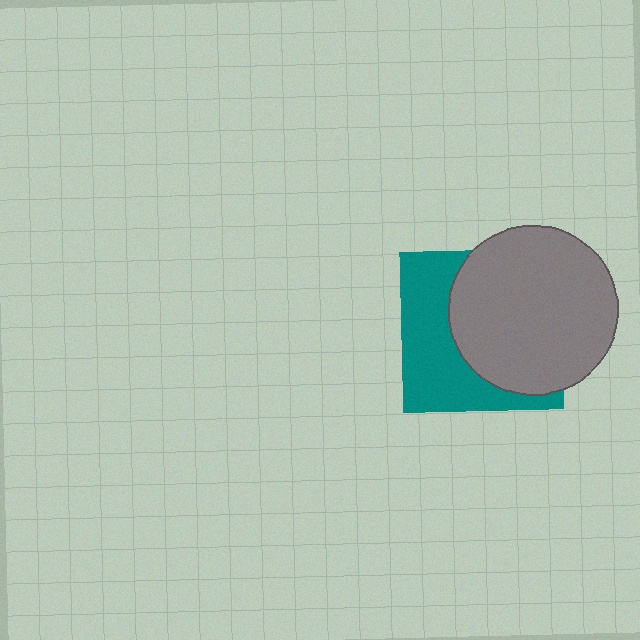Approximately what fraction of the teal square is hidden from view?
Roughly 56% of the teal square is hidden behind the gray circle.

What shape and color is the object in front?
The object in front is a gray circle.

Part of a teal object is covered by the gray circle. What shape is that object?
It is a square.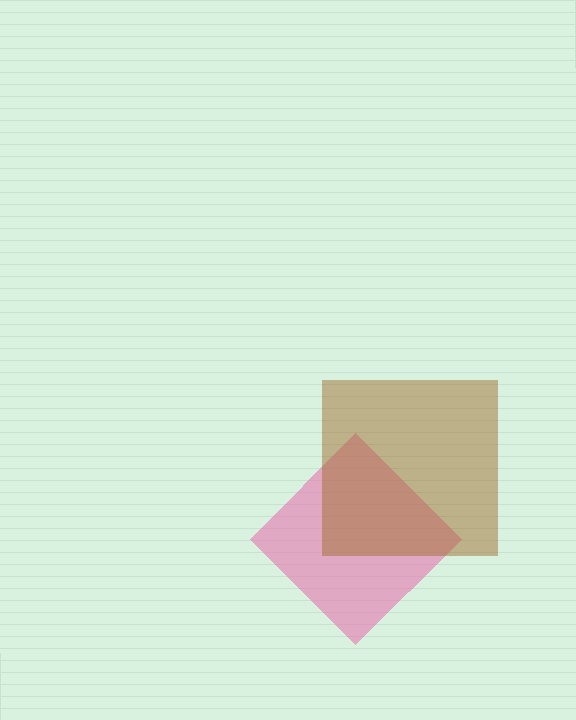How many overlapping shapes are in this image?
There are 2 overlapping shapes in the image.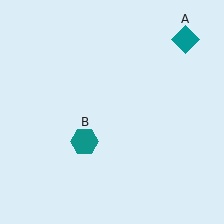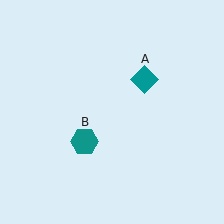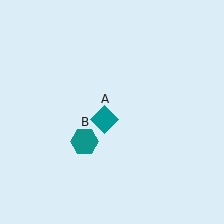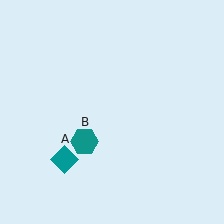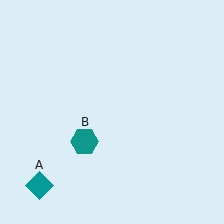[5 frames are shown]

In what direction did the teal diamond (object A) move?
The teal diamond (object A) moved down and to the left.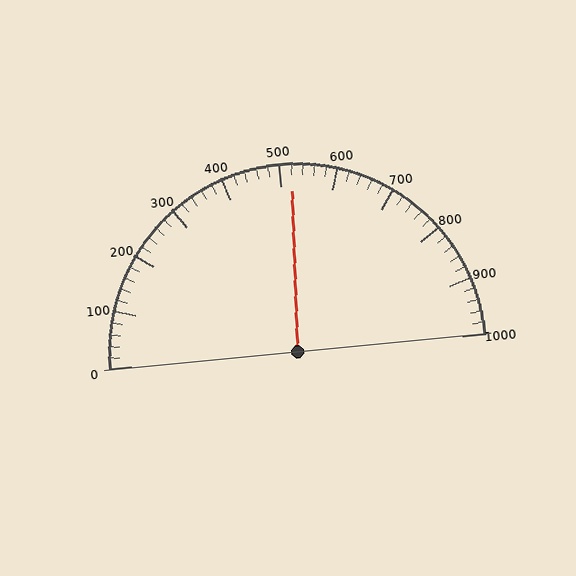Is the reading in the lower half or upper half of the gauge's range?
The reading is in the upper half of the range (0 to 1000).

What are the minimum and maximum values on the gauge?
The gauge ranges from 0 to 1000.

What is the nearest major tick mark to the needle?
The nearest major tick mark is 500.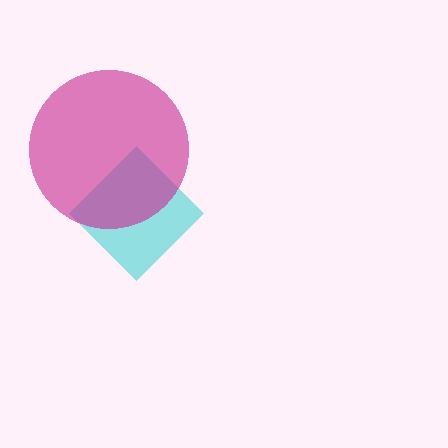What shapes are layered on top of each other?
The layered shapes are: a cyan diamond, a magenta circle.